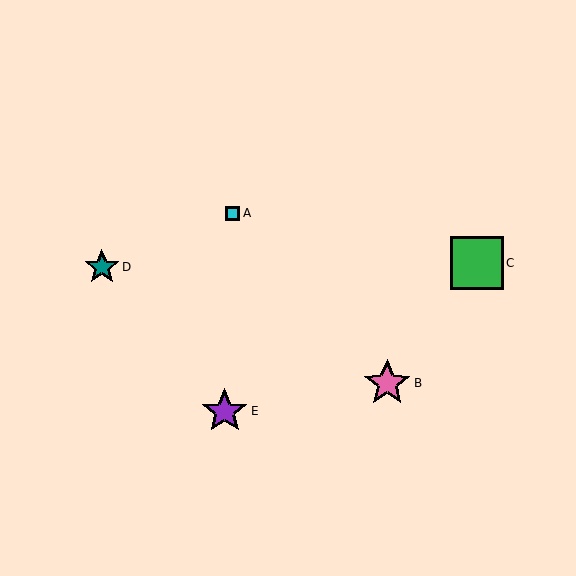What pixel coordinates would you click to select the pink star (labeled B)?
Click at (387, 383) to select the pink star B.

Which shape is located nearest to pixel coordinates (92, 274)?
The teal star (labeled D) at (102, 267) is nearest to that location.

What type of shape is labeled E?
Shape E is a purple star.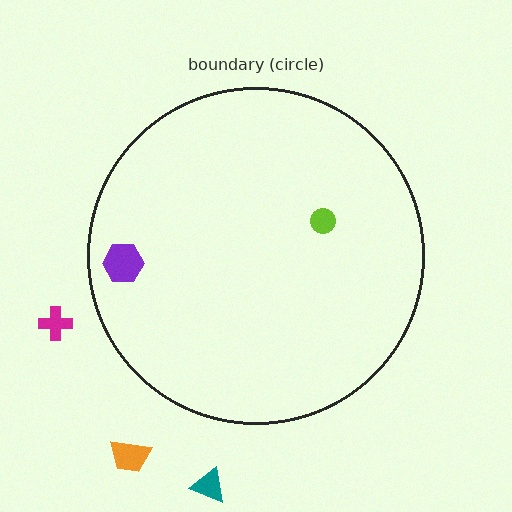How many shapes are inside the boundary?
2 inside, 3 outside.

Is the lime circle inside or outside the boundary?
Inside.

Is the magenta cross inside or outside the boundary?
Outside.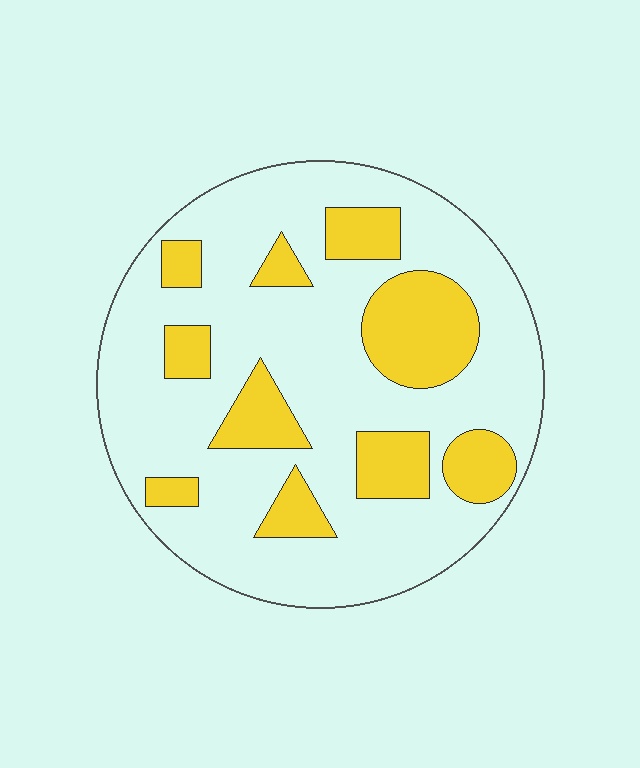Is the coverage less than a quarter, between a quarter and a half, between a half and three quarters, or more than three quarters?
Between a quarter and a half.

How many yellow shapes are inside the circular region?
10.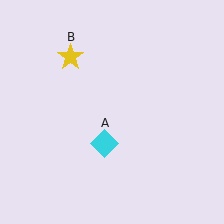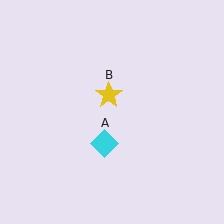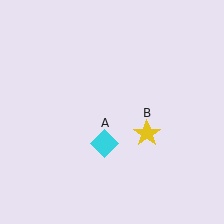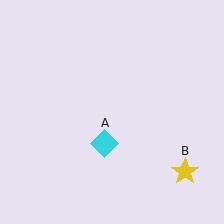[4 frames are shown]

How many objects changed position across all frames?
1 object changed position: yellow star (object B).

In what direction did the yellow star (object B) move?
The yellow star (object B) moved down and to the right.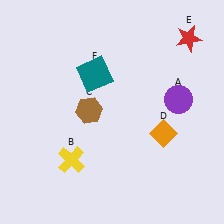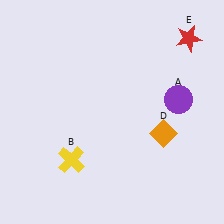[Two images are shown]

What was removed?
The teal square (F), the brown hexagon (C) were removed in Image 2.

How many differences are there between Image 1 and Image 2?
There are 2 differences between the two images.